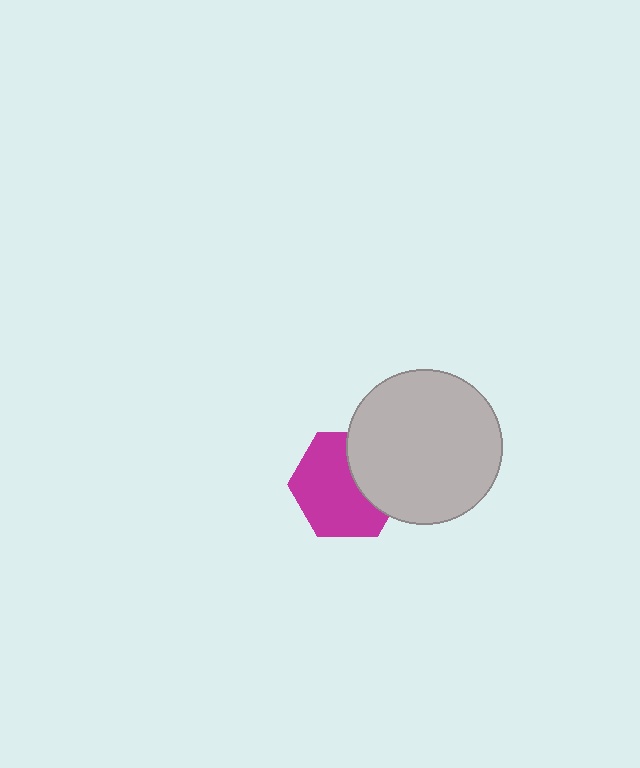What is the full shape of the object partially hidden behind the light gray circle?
The partially hidden object is a magenta hexagon.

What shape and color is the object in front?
The object in front is a light gray circle.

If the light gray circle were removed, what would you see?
You would see the complete magenta hexagon.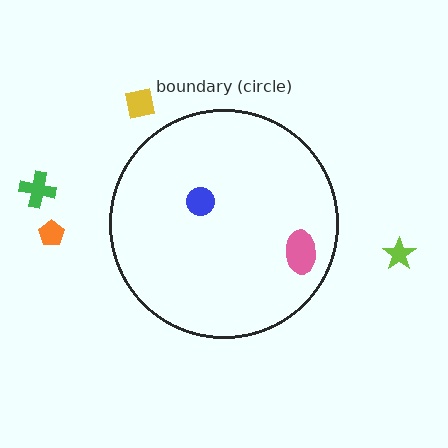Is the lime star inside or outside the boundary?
Outside.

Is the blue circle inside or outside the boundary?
Inside.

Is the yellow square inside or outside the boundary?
Outside.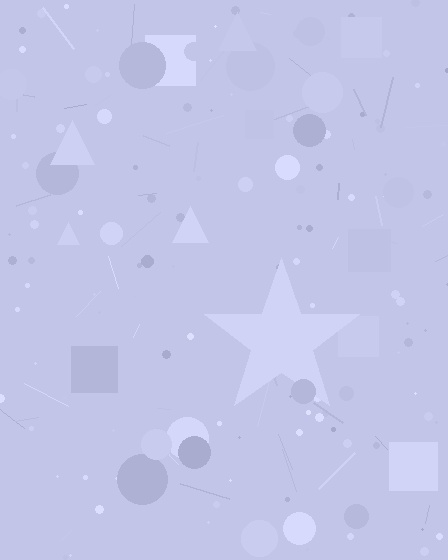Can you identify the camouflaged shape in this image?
The camouflaged shape is a star.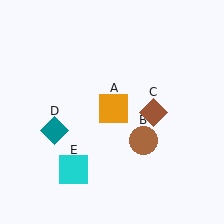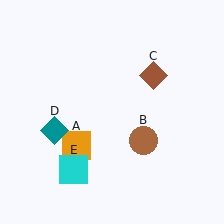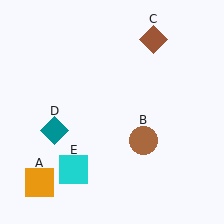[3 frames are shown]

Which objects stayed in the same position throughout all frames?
Brown circle (object B) and teal diamond (object D) and cyan square (object E) remained stationary.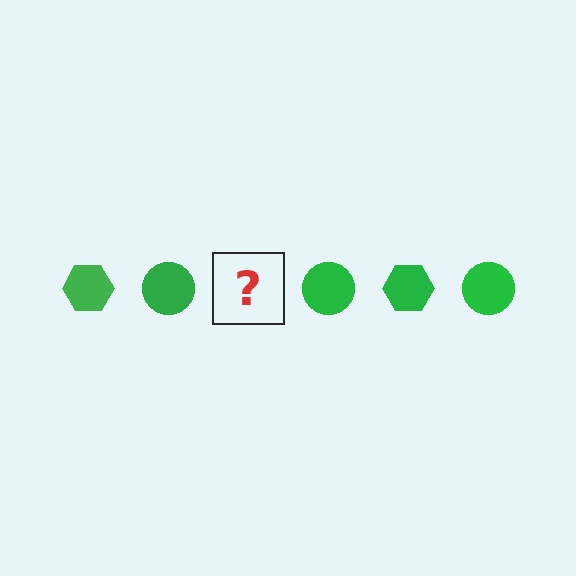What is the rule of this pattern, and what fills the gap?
The rule is that the pattern cycles through hexagon, circle shapes in green. The gap should be filled with a green hexagon.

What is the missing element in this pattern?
The missing element is a green hexagon.